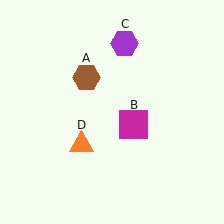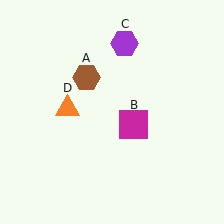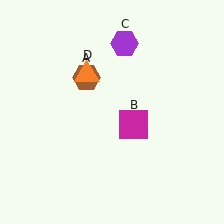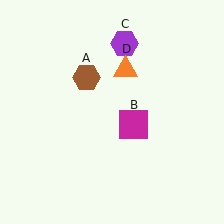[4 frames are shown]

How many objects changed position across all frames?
1 object changed position: orange triangle (object D).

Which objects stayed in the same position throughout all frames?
Brown hexagon (object A) and magenta square (object B) and purple hexagon (object C) remained stationary.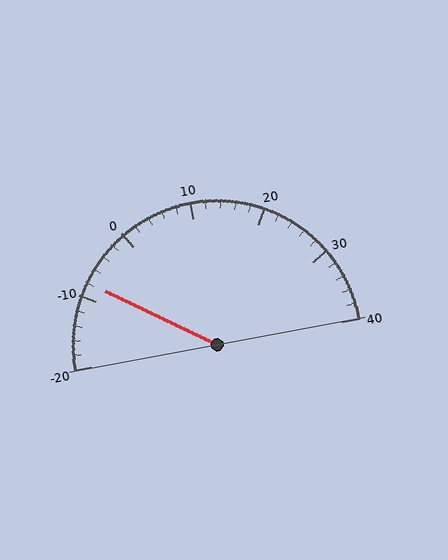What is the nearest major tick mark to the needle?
The nearest major tick mark is -10.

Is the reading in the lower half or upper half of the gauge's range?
The reading is in the lower half of the range (-20 to 40).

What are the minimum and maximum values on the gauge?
The gauge ranges from -20 to 40.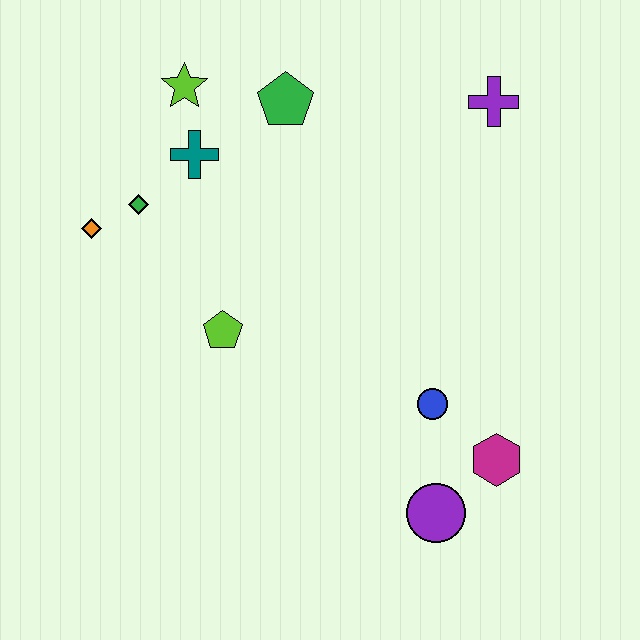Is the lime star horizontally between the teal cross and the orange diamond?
Yes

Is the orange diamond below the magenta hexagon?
No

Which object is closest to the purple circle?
The magenta hexagon is closest to the purple circle.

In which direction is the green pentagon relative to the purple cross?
The green pentagon is to the left of the purple cross.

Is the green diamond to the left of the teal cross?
Yes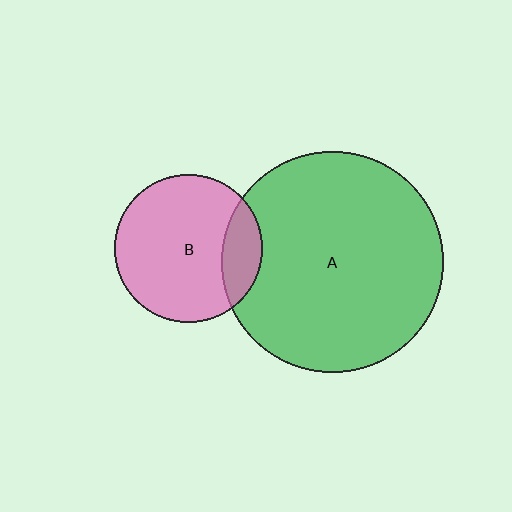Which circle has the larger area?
Circle A (green).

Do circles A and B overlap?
Yes.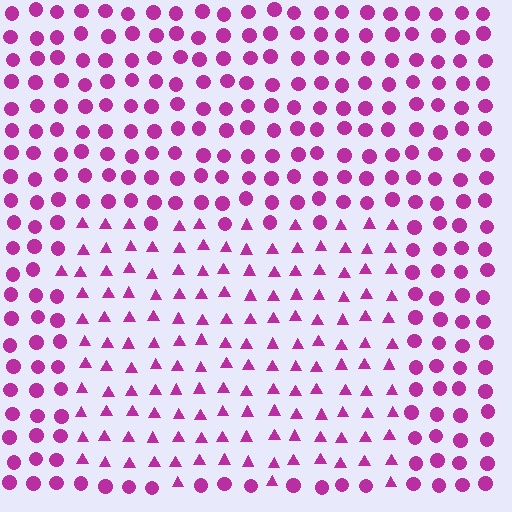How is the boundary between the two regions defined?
The boundary is defined by a change in element shape: triangles inside vs. circles outside. All elements share the same color and spacing.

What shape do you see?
I see a rectangle.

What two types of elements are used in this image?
The image uses triangles inside the rectangle region and circles outside it.